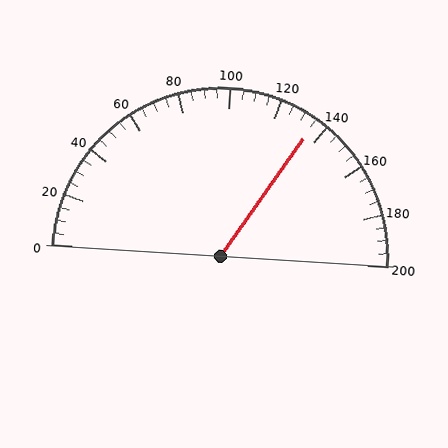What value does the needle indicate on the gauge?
The needle indicates approximately 135.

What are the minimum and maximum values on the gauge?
The gauge ranges from 0 to 200.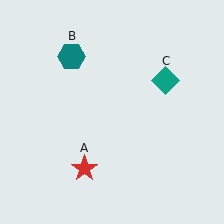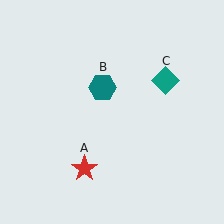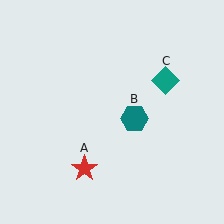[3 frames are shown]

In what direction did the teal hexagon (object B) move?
The teal hexagon (object B) moved down and to the right.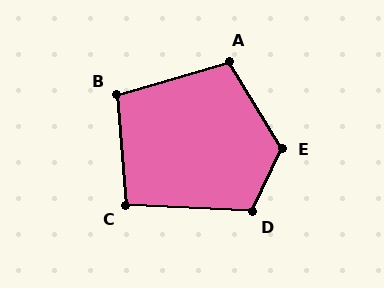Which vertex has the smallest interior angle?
C, at approximately 97 degrees.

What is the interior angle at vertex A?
Approximately 105 degrees (obtuse).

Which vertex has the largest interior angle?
E, at approximately 123 degrees.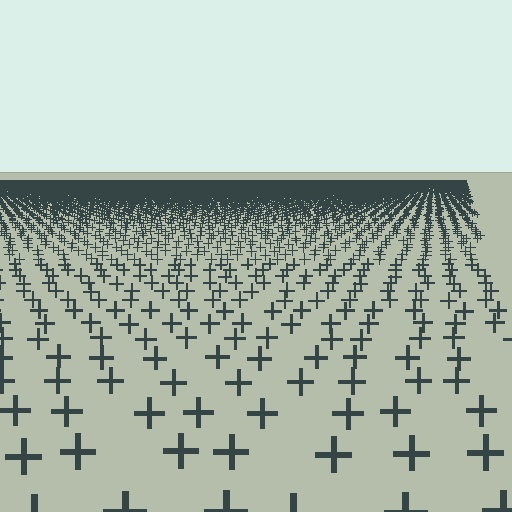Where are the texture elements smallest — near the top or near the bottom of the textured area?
Near the top.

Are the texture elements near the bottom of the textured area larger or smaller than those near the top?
Larger. Near the bottom, elements are closer to the viewer and appear at a bigger on-screen size.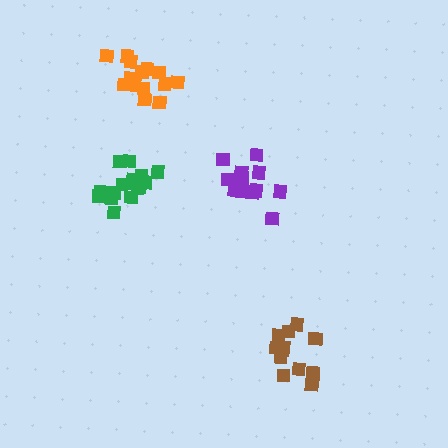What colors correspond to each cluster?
The clusters are colored: brown, purple, orange, green.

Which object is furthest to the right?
The brown cluster is rightmost.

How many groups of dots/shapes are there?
There are 4 groups.